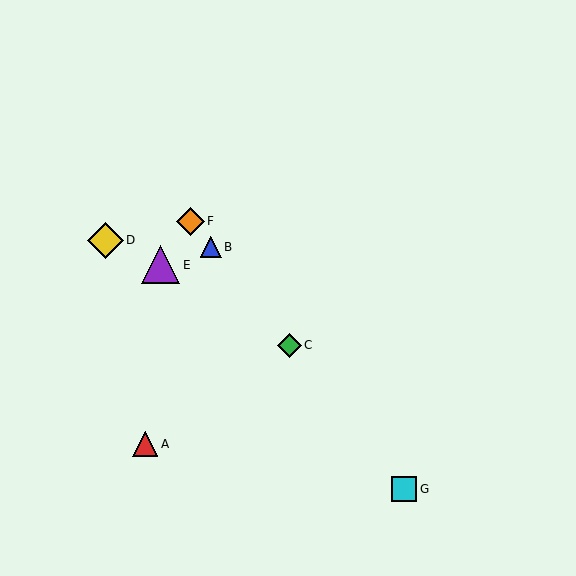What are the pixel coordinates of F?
Object F is at (190, 221).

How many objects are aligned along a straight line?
4 objects (B, C, F, G) are aligned along a straight line.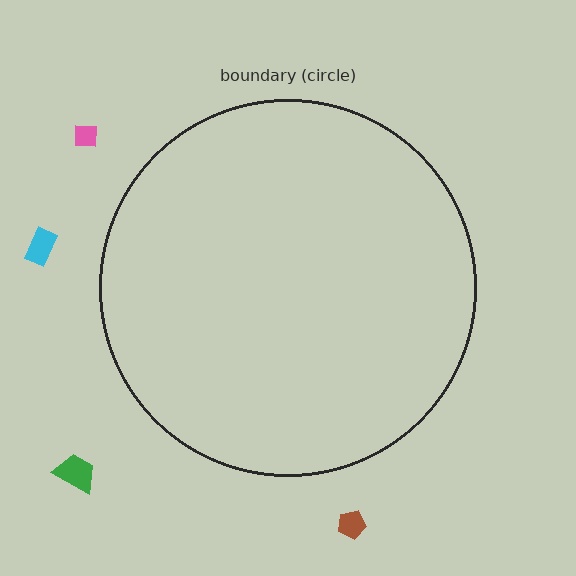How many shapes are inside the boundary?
0 inside, 4 outside.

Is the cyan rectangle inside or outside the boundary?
Outside.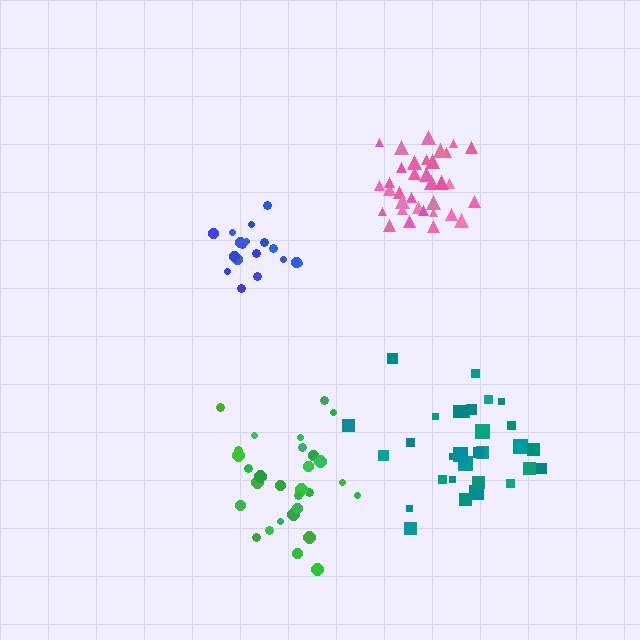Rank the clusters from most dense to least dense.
pink, blue, green, teal.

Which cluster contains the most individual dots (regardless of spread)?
Pink (34).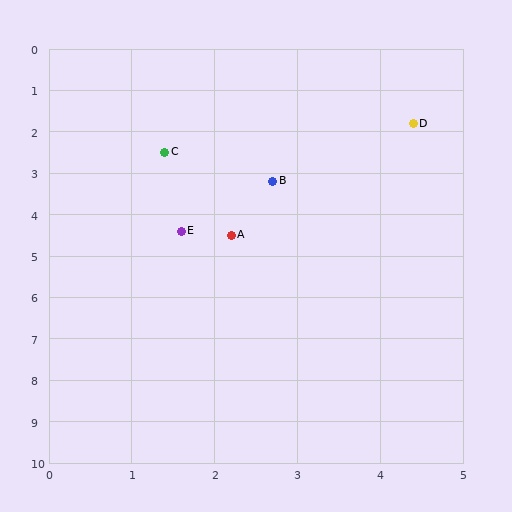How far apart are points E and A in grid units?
Points E and A are about 0.6 grid units apart.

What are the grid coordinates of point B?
Point B is at approximately (2.7, 3.2).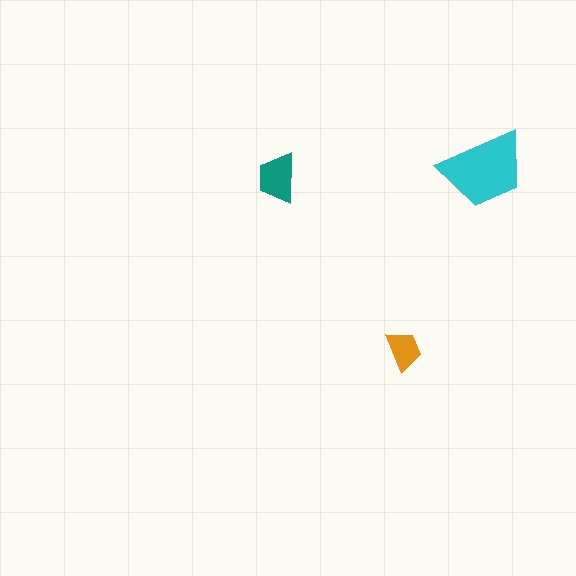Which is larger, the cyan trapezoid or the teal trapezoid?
The cyan one.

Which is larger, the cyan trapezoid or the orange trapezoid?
The cyan one.